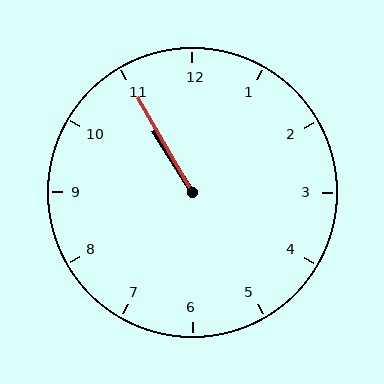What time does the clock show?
10:55.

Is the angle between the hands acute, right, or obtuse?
It is acute.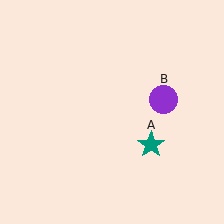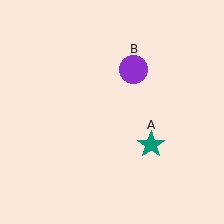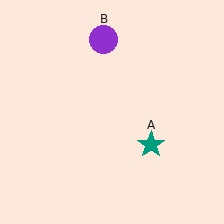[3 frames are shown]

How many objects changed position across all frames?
1 object changed position: purple circle (object B).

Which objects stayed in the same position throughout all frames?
Teal star (object A) remained stationary.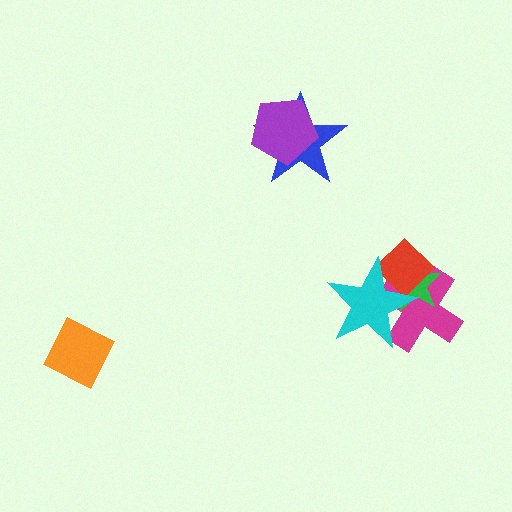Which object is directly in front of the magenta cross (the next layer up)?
The green star is directly in front of the magenta cross.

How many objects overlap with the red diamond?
3 objects overlap with the red diamond.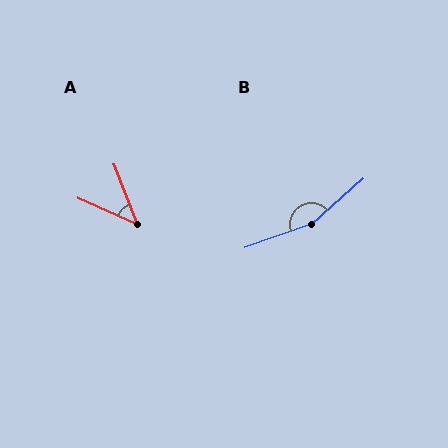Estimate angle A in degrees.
Approximately 45 degrees.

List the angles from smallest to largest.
A (45°), B (159°).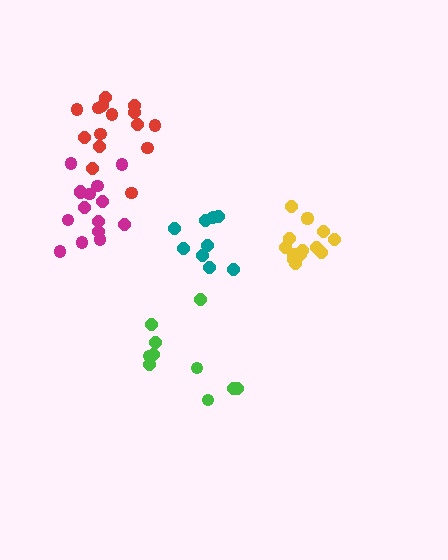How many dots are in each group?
Group 1: 15 dots, Group 2: 14 dots, Group 3: 9 dots, Group 4: 15 dots, Group 5: 10 dots (63 total).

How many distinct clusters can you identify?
There are 5 distinct clusters.